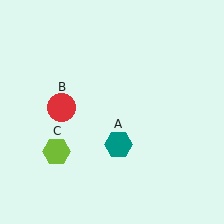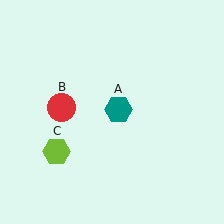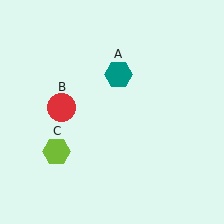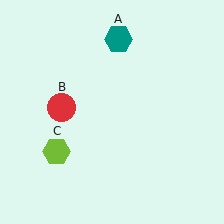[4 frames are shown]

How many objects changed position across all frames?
1 object changed position: teal hexagon (object A).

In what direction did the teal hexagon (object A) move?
The teal hexagon (object A) moved up.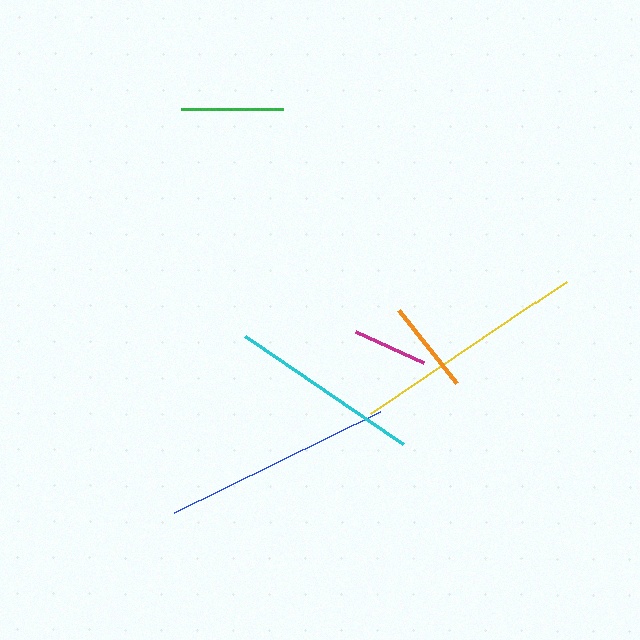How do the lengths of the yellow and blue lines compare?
The yellow and blue lines are approximately the same length.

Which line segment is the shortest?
The magenta line is the shortest at approximately 75 pixels.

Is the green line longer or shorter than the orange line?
The green line is longer than the orange line.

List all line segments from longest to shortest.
From longest to shortest: yellow, blue, cyan, green, orange, magenta.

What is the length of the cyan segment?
The cyan segment is approximately 191 pixels long.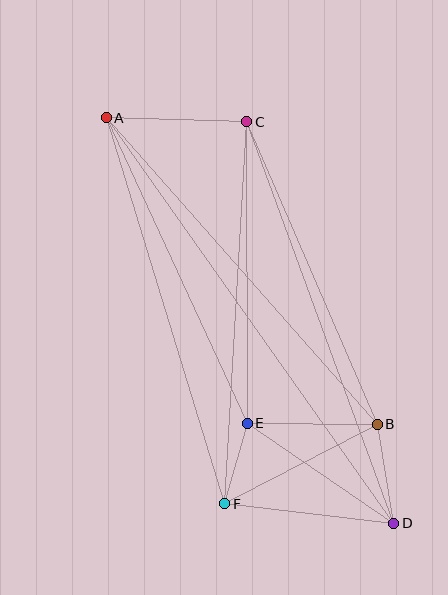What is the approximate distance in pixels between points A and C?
The distance between A and C is approximately 141 pixels.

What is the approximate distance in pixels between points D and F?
The distance between D and F is approximately 170 pixels.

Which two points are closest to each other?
Points E and F are closest to each other.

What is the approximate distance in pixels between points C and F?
The distance between C and F is approximately 383 pixels.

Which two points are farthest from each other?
Points A and D are farthest from each other.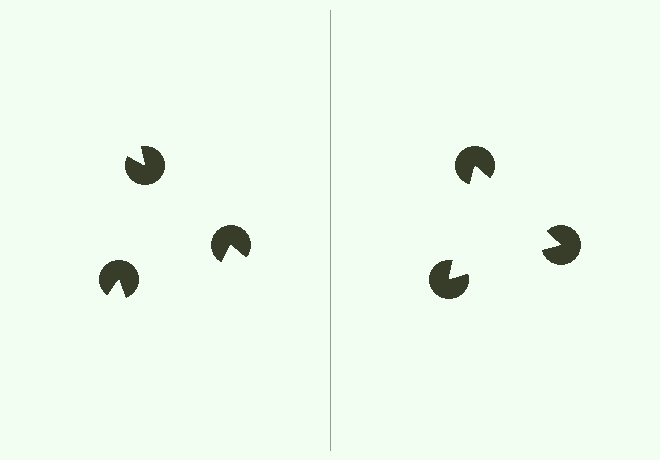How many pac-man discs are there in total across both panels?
6 — 3 on each side.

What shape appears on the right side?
An illusory triangle.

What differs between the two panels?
The pac-man discs are positioned identically on both sides; only the wedge orientations differ. On the right they align to a triangle; on the left they are misaligned.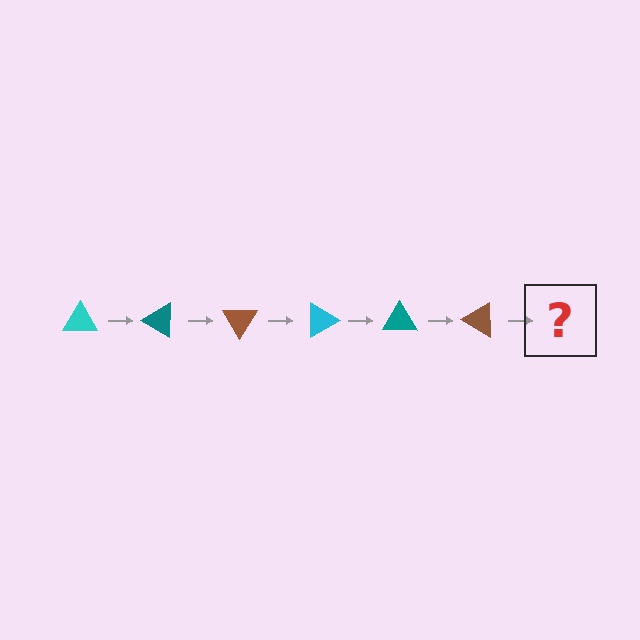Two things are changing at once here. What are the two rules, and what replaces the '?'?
The two rules are that it rotates 30 degrees each step and the color cycles through cyan, teal, and brown. The '?' should be a cyan triangle, rotated 180 degrees from the start.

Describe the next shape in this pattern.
It should be a cyan triangle, rotated 180 degrees from the start.